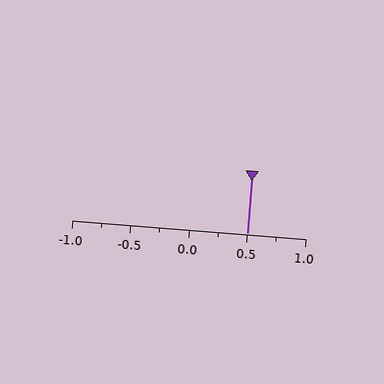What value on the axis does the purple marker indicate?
The marker indicates approximately 0.5.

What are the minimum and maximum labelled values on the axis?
The axis runs from -1.0 to 1.0.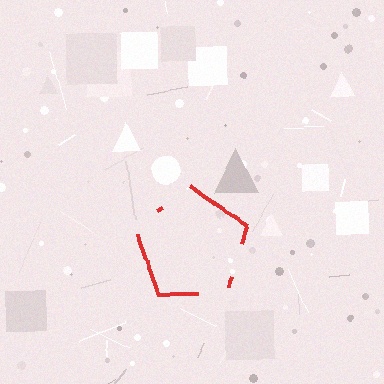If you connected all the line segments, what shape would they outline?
They would outline a pentagon.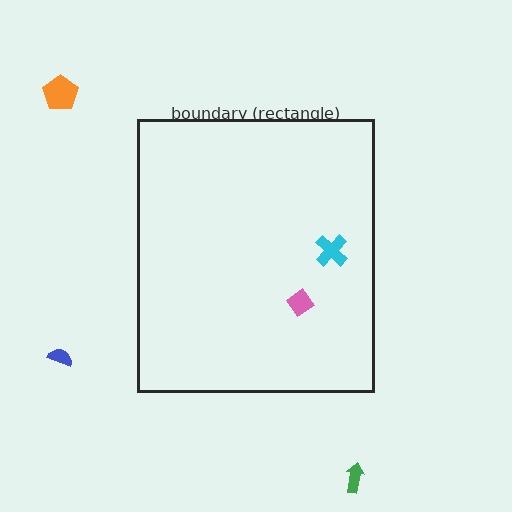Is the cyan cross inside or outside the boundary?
Inside.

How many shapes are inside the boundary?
2 inside, 3 outside.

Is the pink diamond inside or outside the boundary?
Inside.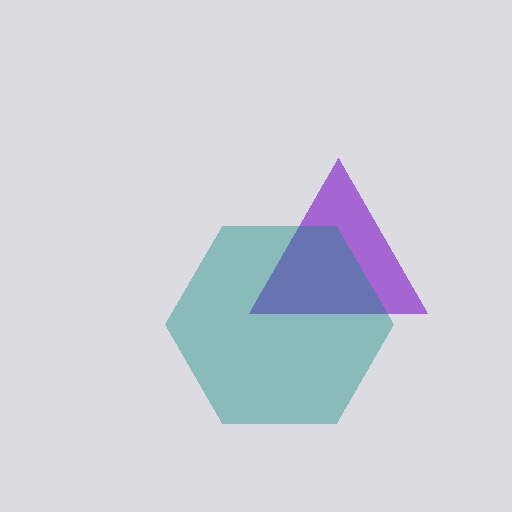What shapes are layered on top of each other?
The layered shapes are: a purple triangle, a teal hexagon.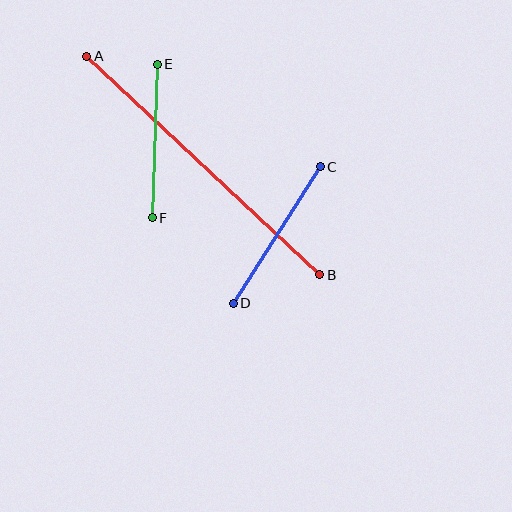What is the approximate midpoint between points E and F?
The midpoint is at approximately (155, 141) pixels.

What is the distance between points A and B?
The distance is approximately 320 pixels.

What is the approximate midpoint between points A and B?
The midpoint is at approximately (203, 165) pixels.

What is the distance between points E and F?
The distance is approximately 154 pixels.